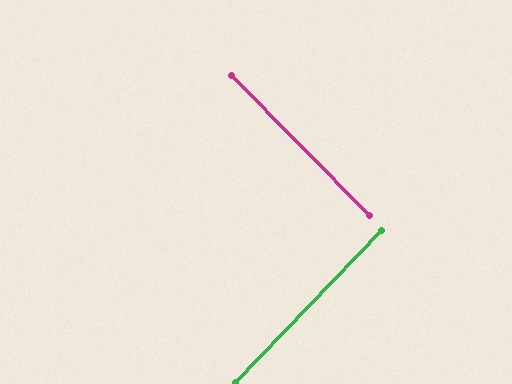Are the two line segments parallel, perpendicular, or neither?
Perpendicular — they meet at approximately 88°.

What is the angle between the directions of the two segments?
Approximately 88 degrees.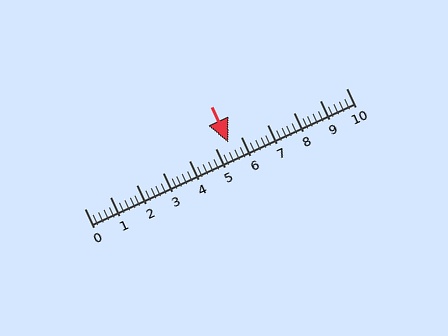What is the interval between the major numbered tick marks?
The major tick marks are spaced 1 units apart.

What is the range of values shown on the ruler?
The ruler shows values from 0 to 10.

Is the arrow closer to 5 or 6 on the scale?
The arrow is closer to 6.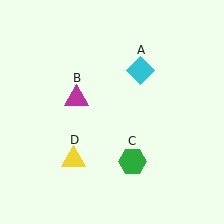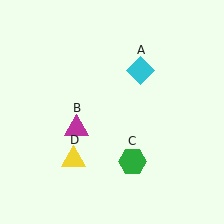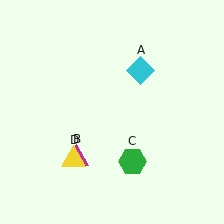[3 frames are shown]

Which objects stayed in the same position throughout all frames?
Cyan diamond (object A) and green hexagon (object C) and yellow triangle (object D) remained stationary.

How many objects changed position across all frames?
1 object changed position: magenta triangle (object B).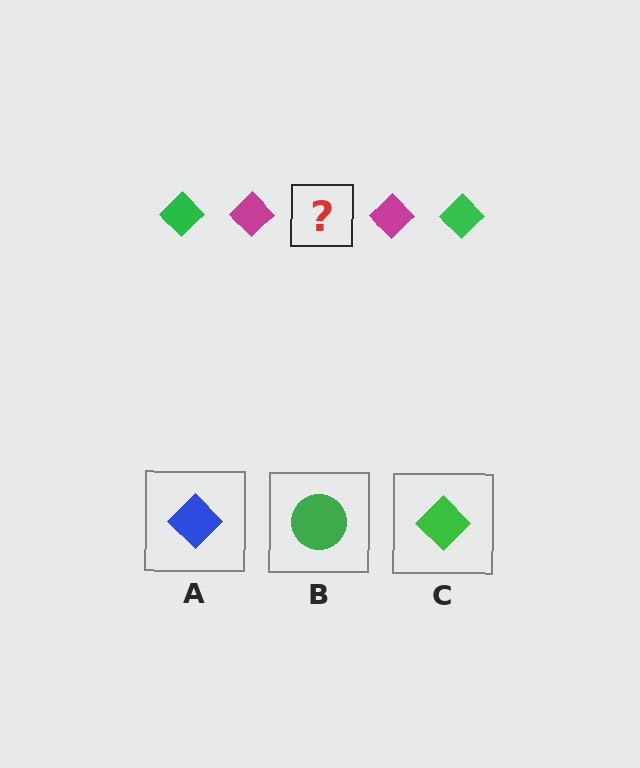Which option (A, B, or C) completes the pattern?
C.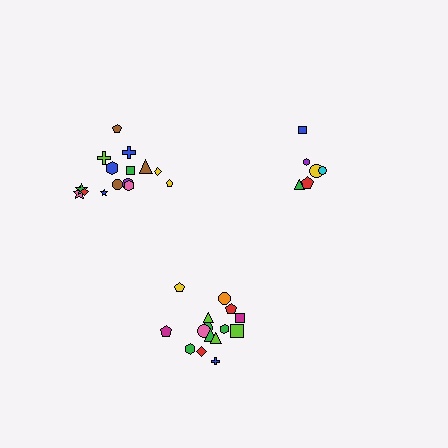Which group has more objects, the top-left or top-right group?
The top-left group.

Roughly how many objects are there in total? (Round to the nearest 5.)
Roughly 35 objects in total.